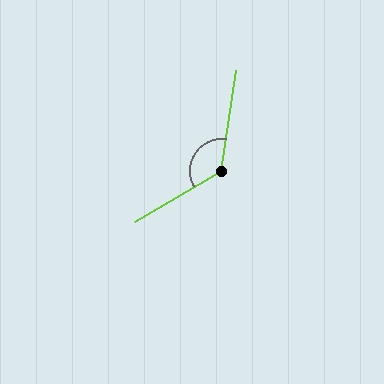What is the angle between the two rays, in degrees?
Approximately 129 degrees.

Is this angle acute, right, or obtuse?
It is obtuse.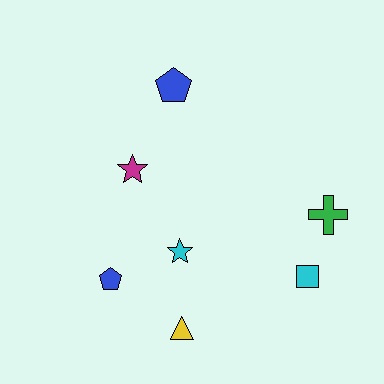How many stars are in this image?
There are 2 stars.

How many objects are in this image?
There are 7 objects.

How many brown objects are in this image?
There are no brown objects.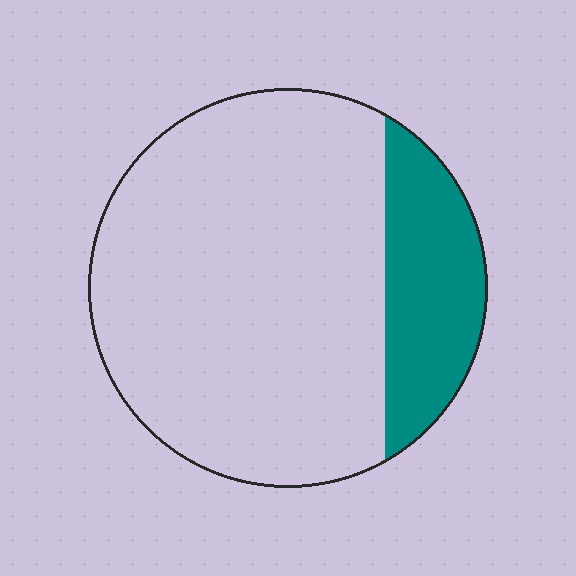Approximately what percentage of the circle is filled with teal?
Approximately 20%.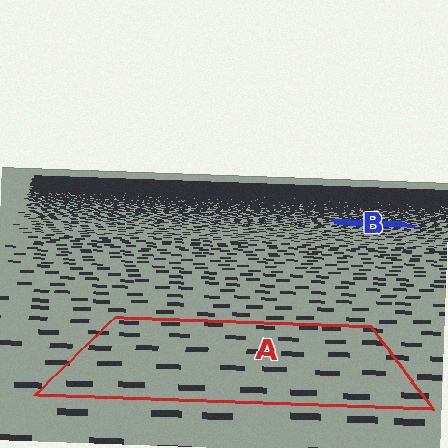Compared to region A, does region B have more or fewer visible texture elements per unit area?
Region B has more texture elements per unit area — they are packed more densely because it is farther away.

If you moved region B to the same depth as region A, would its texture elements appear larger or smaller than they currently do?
They would appear larger. At a closer depth, the same texture elements are projected at a bigger on-screen size.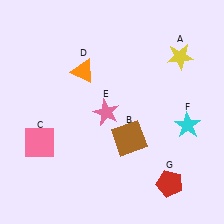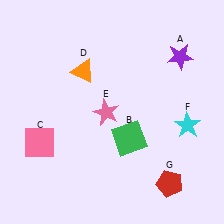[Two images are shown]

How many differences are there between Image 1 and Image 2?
There are 2 differences between the two images.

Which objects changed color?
A changed from yellow to purple. B changed from brown to green.